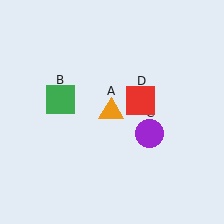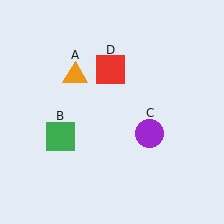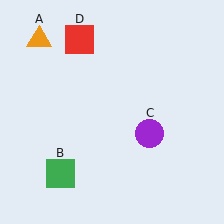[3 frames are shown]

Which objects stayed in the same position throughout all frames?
Purple circle (object C) remained stationary.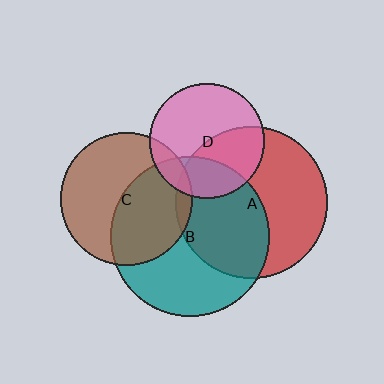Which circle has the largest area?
Circle B (teal).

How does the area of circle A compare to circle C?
Approximately 1.3 times.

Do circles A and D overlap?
Yes.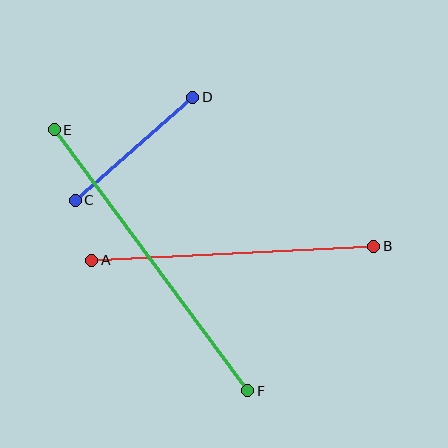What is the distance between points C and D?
The distance is approximately 156 pixels.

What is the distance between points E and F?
The distance is approximately 325 pixels.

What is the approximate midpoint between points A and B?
The midpoint is at approximately (233, 253) pixels.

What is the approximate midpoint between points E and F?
The midpoint is at approximately (151, 260) pixels.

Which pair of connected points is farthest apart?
Points E and F are farthest apart.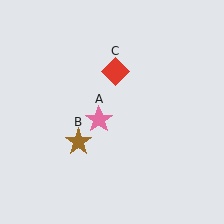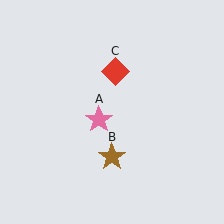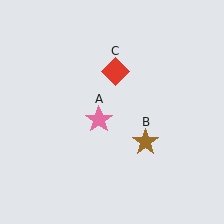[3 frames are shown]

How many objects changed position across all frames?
1 object changed position: brown star (object B).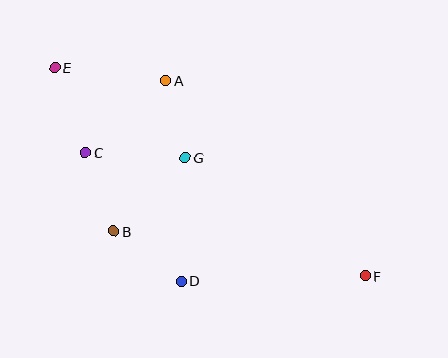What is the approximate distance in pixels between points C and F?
The distance between C and F is approximately 306 pixels.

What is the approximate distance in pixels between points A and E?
The distance between A and E is approximately 112 pixels.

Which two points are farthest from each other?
Points E and F are farthest from each other.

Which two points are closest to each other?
Points A and G are closest to each other.